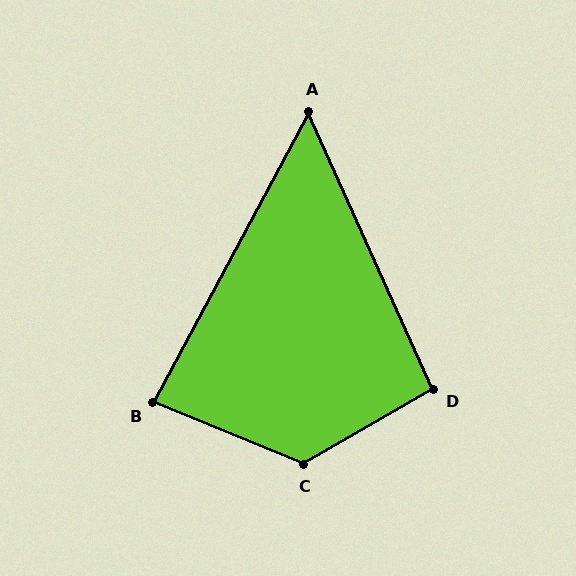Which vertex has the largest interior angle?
C, at approximately 127 degrees.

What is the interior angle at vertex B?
Approximately 84 degrees (acute).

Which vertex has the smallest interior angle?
A, at approximately 53 degrees.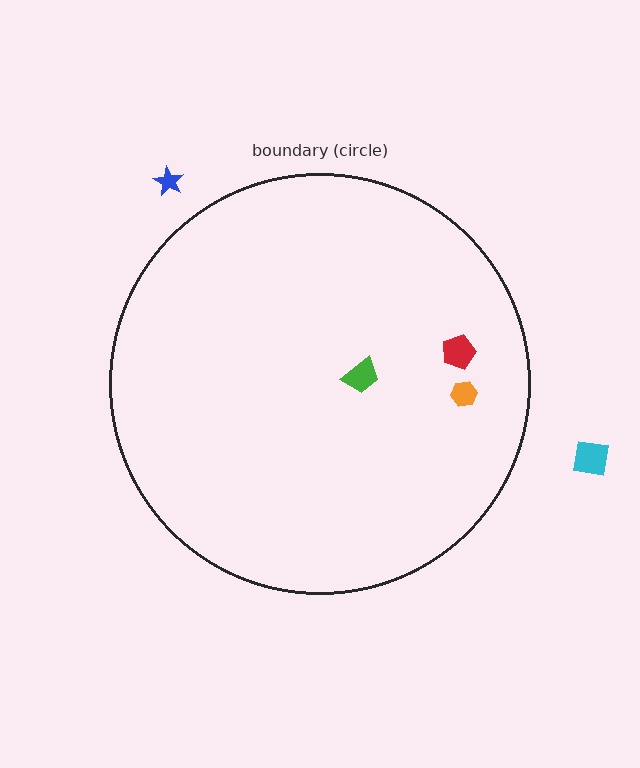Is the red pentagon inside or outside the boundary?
Inside.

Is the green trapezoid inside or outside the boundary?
Inside.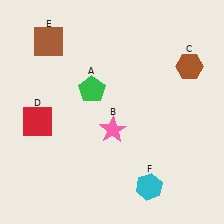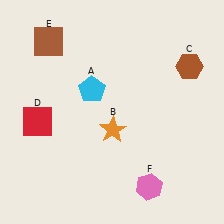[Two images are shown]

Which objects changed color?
A changed from green to cyan. B changed from pink to orange. F changed from cyan to pink.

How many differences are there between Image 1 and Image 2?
There are 3 differences between the two images.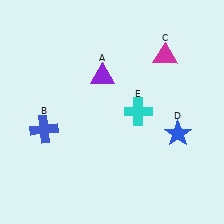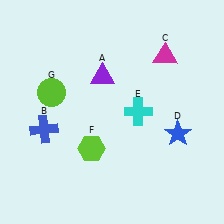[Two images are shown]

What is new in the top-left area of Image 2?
A lime circle (G) was added in the top-left area of Image 2.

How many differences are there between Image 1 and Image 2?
There are 2 differences between the two images.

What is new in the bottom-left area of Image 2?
A lime hexagon (F) was added in the bottom-left area of Image 2.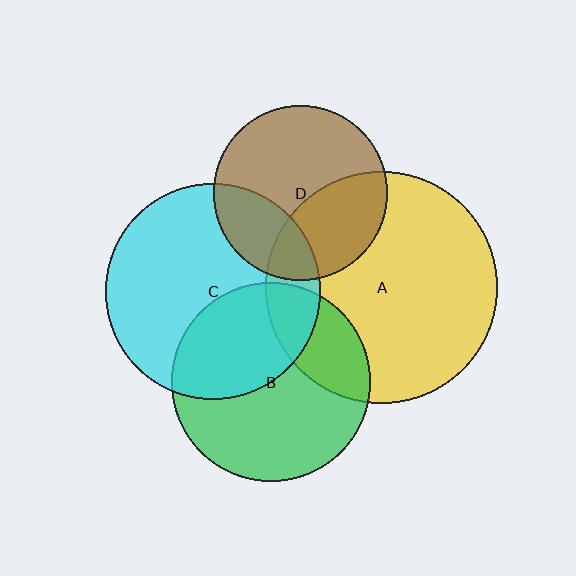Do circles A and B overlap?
Yes.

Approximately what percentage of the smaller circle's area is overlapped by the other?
Approximately 25%.